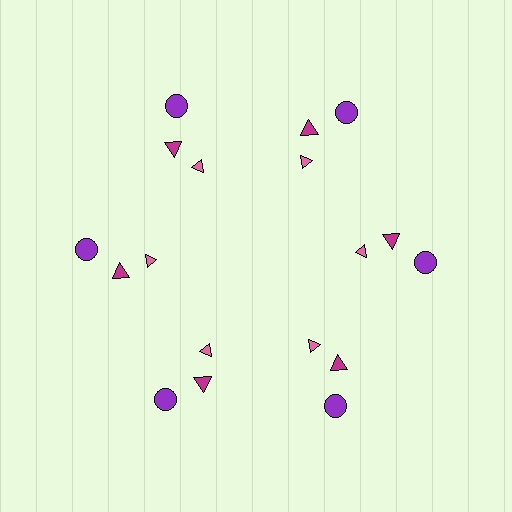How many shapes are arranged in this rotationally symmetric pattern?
There are 18 shapes, arranged in 6 groups of 3.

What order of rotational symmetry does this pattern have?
This pattern has 6-fold rotational symmetry.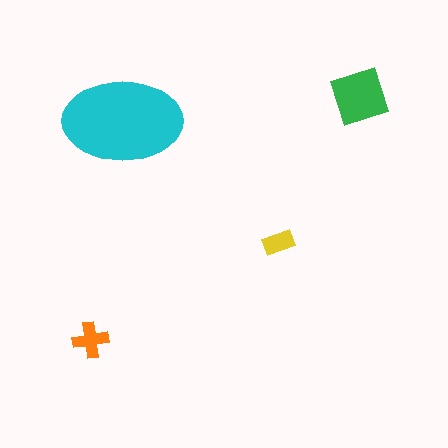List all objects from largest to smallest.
The cyan ellipse, the green square, the orange cross, the yellow rectangle.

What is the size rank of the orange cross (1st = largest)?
3rd.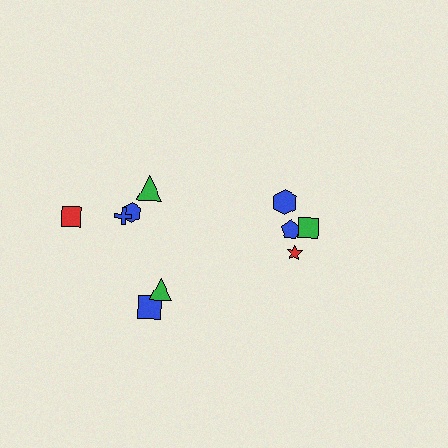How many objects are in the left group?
There are 6 objects.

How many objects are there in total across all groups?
There are 10 objects.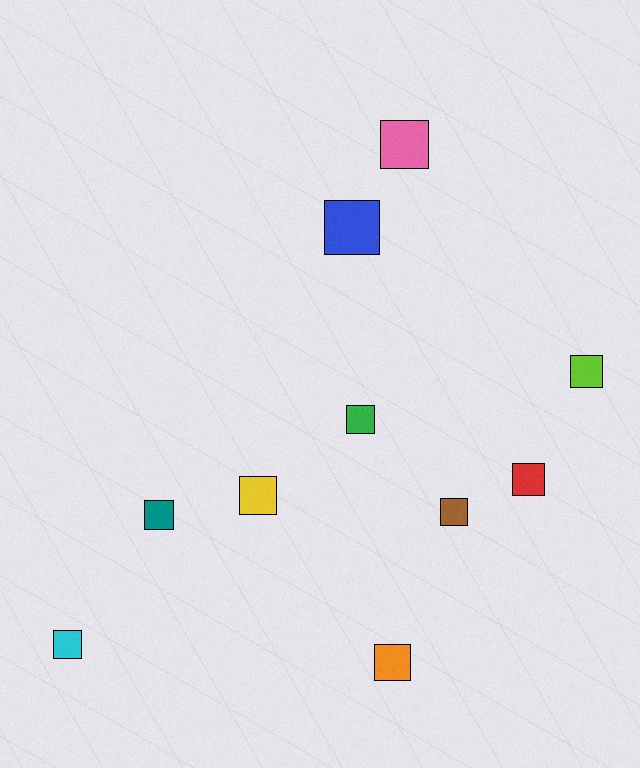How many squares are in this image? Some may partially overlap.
There are 10 squares.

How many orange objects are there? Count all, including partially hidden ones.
There is 1 orange object.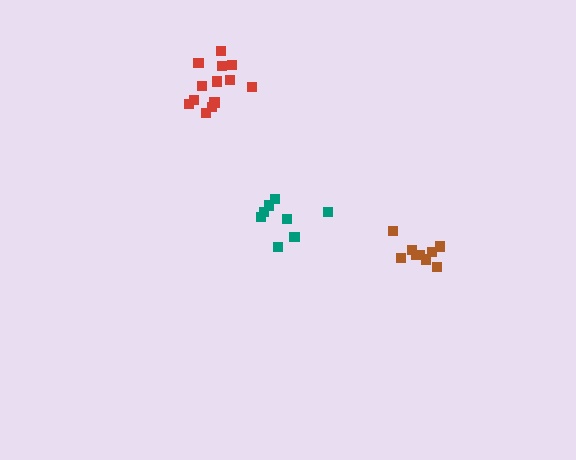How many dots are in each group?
Group 1: 9 dots, Group 2: 8 dots, Group 3: 13 dots (30 total).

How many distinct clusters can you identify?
There are 3 distinct clusters.